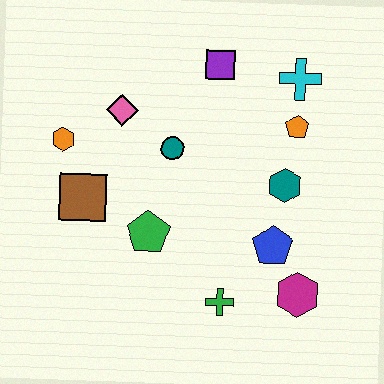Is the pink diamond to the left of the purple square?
Yes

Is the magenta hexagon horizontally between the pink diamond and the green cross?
No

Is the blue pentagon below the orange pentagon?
Yes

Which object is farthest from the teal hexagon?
The orange hexagon is farthest from the teal hexagon.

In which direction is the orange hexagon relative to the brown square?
The orange hexagon is above the brown square.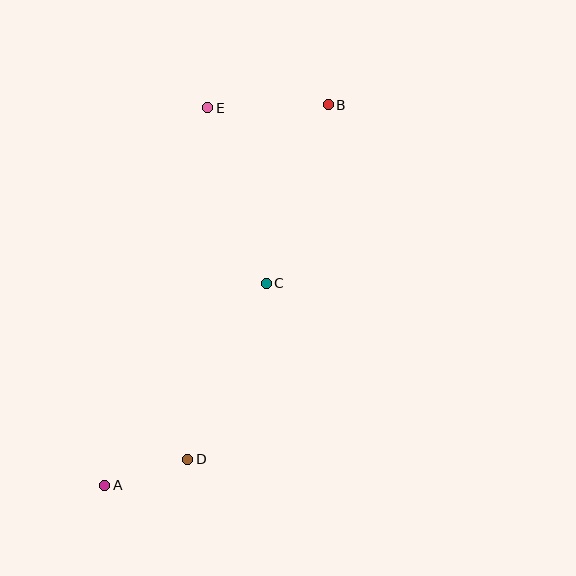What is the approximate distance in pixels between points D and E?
The distance between D and E is approximately 352 pixels.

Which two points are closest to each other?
Points A and D are closest to each other.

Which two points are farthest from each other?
Points A and B are farthest from each other.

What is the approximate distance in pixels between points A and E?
The distance between A and E is approximately 392 pixels.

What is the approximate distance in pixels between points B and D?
The distance between B and D is approximately 382 pixels.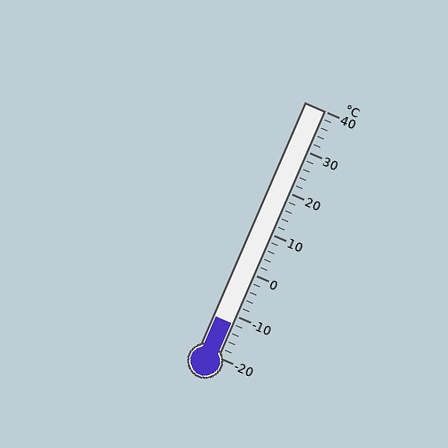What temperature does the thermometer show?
The thermometer shows approximately -12°C.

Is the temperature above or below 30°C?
The temperature is below 30°C.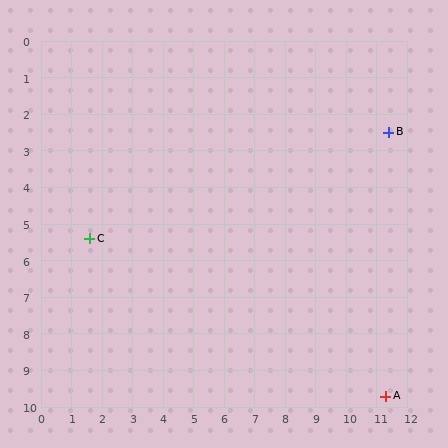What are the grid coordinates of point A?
Point A is at approximately (11.3, 9.7).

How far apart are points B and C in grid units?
Points B and C are about 10.2 grid units apart.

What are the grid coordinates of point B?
Point B is at approximately (11.4, 2.5).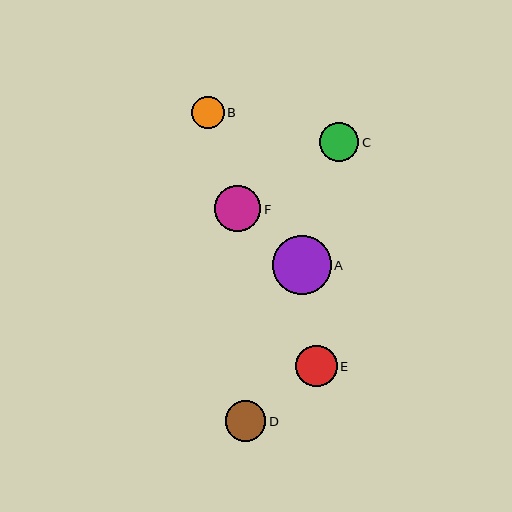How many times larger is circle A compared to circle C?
Circle A is approximately 1.5 times the size of circle C.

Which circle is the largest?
Circle A is the largest with a size of approximately 59 pixels.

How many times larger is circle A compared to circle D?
Circle A is approximately 1.5 times the size of circle D.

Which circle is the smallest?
Circle B is the smallest with a size of approximately 33 pixels.